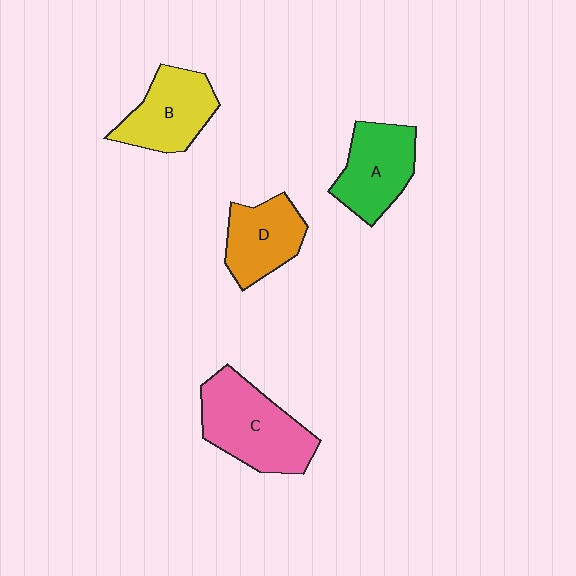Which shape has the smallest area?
Shape D (orange).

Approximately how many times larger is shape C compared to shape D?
Approximately 1.5 times.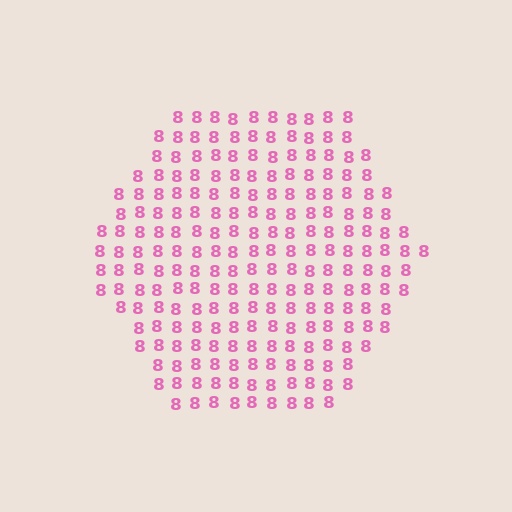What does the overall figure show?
The overall figure shows a hexagon.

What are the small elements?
The small elements are digit 8's.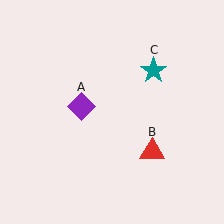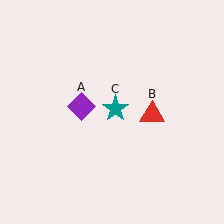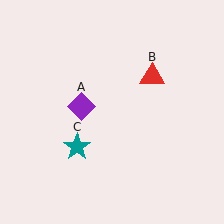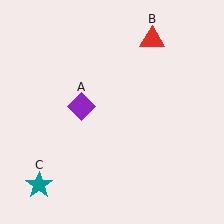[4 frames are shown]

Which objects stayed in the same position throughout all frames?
Purple diamond (object A) remained stationary.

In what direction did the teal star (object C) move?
The teal star (object C) moved down and to the left.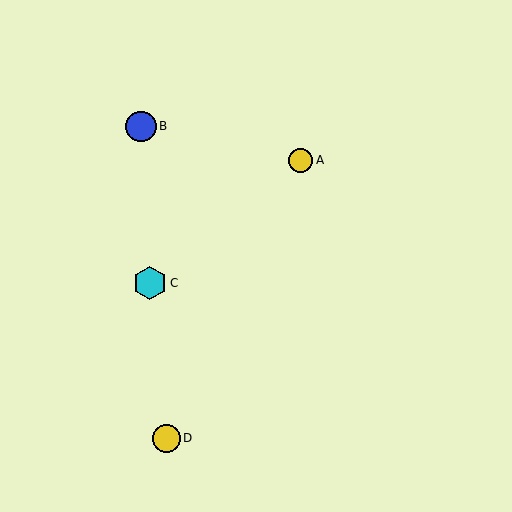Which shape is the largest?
The cyan hexagon (labeled C) is the largest.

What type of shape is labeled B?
Shape B is a blue circle.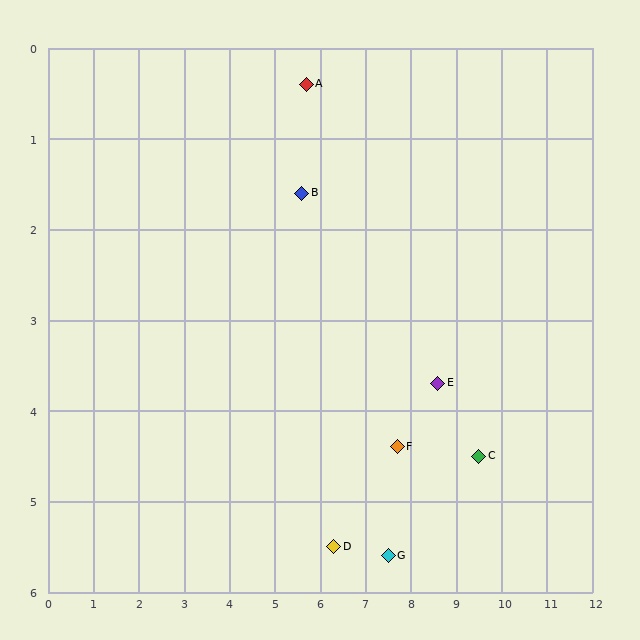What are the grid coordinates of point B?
Point B is at approximately (5.6, 1.6).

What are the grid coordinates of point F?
Point F is at approximately (7.7, 4.4).